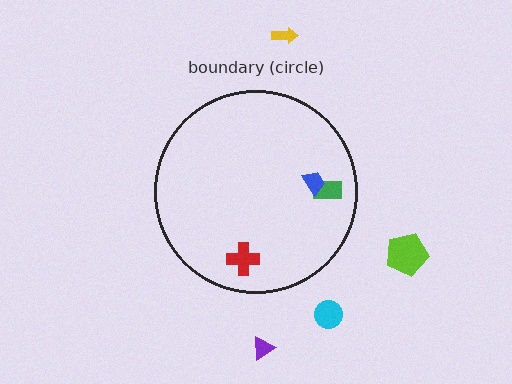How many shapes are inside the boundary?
3 inside, 4 outside.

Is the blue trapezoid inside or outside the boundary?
Inside.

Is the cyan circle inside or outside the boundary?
Outside.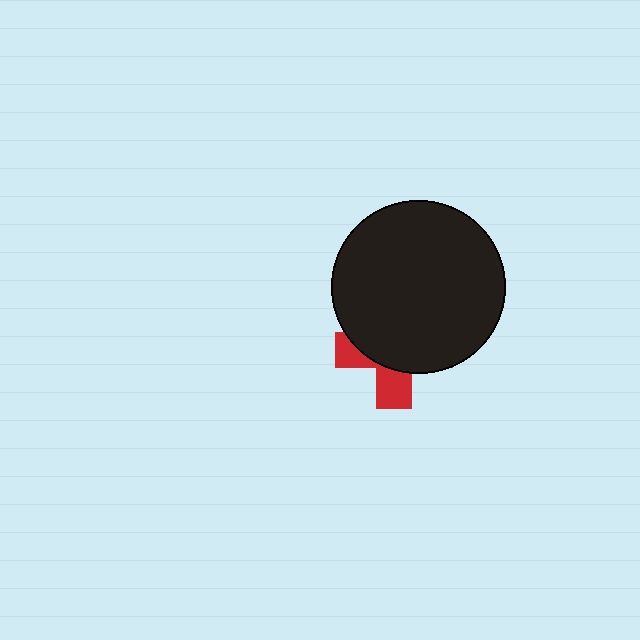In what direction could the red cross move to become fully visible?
The red cross could move down. That would shift it out from behind the black circle entirely.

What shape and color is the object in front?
The object in front is a black circle.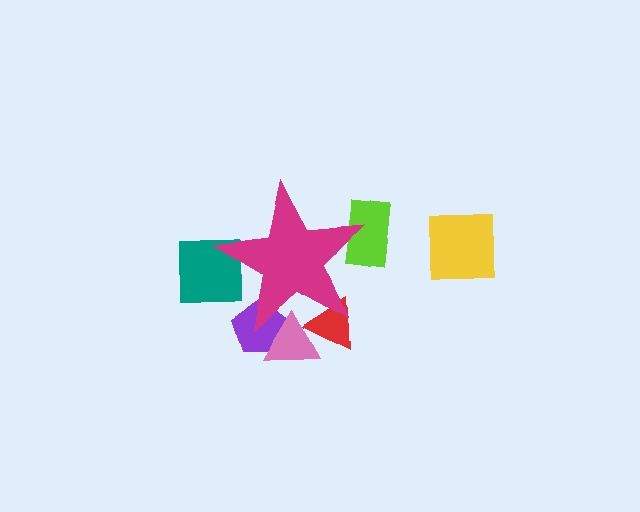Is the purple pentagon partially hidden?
Yes, the purple pentagon is partially hidden behind the magenta star.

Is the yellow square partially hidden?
No, the yellow square is fully visible.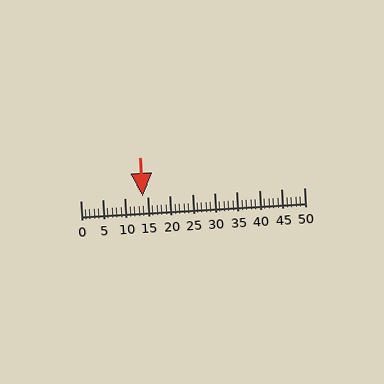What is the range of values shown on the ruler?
The ruler shows values from 0 to 50.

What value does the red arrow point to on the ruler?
The red arrow points to approximately 14.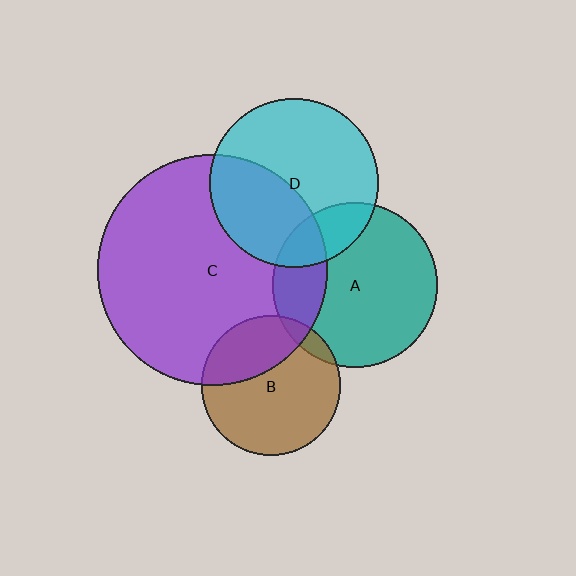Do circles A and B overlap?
Yes.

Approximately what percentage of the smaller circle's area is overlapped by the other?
Approximately 5%.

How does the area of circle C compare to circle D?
Approximately 1.9 times.